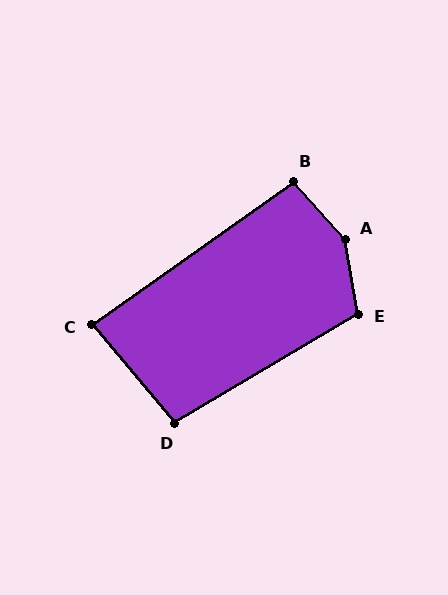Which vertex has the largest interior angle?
A, at approximately 147 degrees.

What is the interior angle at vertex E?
Approximately 111 degrees (obtuse).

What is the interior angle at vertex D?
Approximately 99 degrees (obtuse).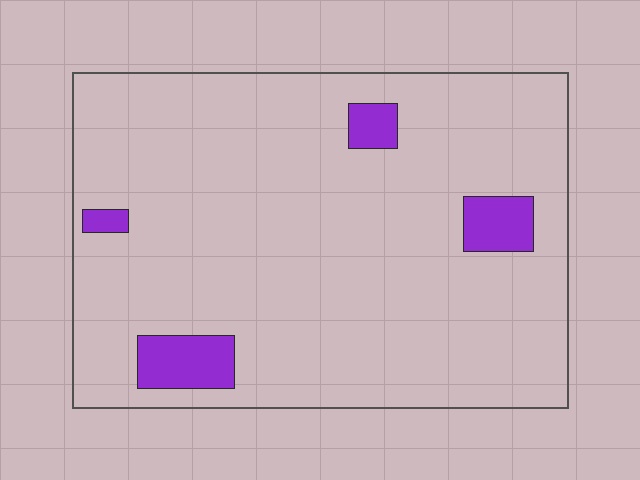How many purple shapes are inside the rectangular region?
4.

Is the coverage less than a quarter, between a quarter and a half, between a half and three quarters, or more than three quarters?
Less than a quarter.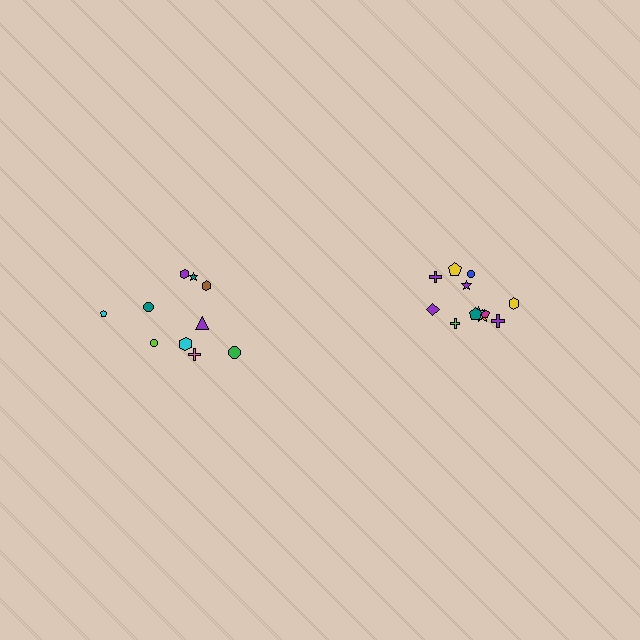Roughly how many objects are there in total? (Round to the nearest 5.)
Roughly 20 objects in total.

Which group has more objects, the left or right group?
The right group.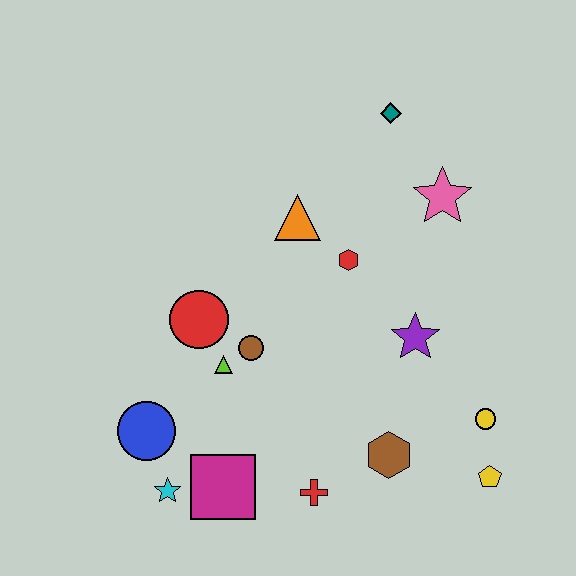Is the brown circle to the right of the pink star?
No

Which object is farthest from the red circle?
The yellow pentagon is farthest from the red circle.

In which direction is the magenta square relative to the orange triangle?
The magenta square is below the orange triangle.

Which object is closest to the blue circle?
The cyan star is closest to the blue circle.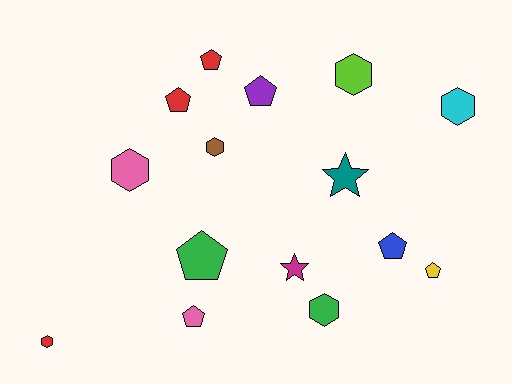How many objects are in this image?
There are 15 objects.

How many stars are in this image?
There are 2 stars.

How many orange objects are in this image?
There are no orange objects.